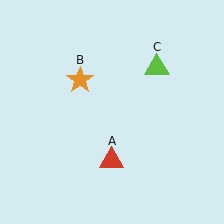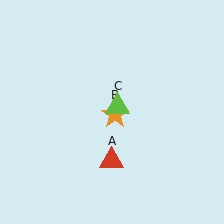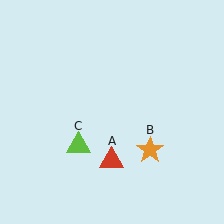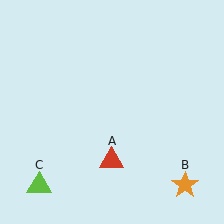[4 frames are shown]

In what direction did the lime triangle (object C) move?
The lime triangle (object C) moved down and to the left.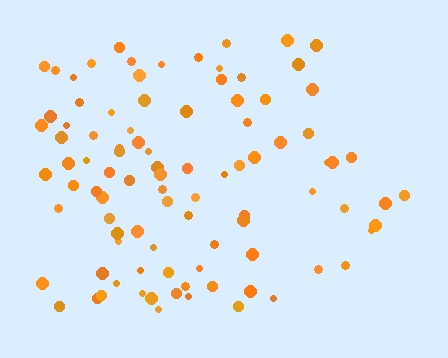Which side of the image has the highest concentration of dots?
The left.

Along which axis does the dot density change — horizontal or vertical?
Horizontal.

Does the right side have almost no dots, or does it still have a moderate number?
Still a moderate number, just noticeably fewer than the left.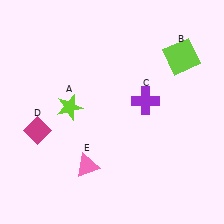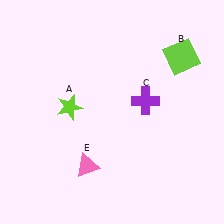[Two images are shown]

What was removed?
The magenta diamond (D) was removed in Image 2.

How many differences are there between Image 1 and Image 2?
There is 1 difference between the two images.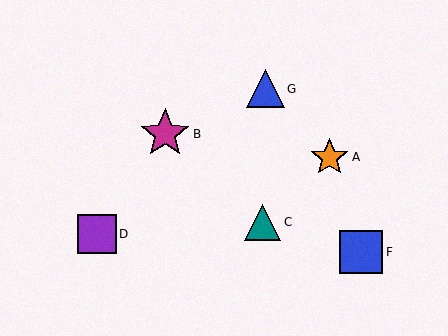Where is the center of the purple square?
The center of the purple square is at (97, 234).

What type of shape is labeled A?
Shape A is an orange star.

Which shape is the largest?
The magenta star (labeled B) is the largest.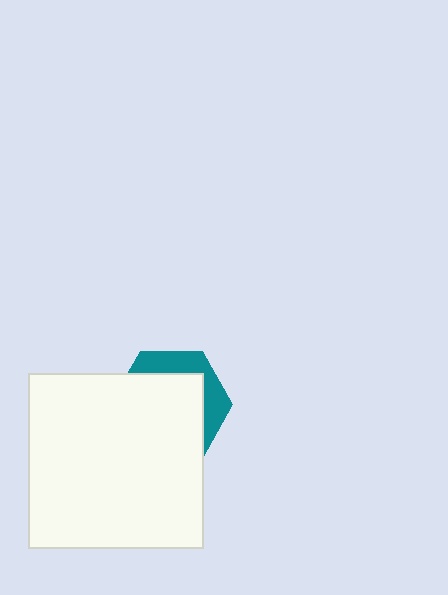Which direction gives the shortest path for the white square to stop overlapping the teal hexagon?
Moving toward the lower-left gives the shortest separation.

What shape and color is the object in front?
The object in front is a white square.